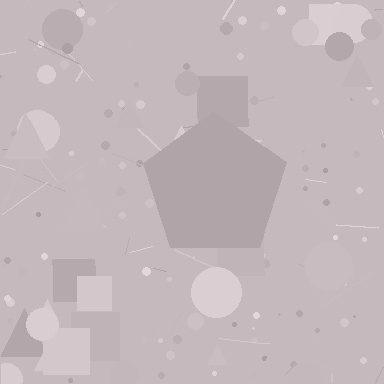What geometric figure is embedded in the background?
A pentagon is embedded in the background.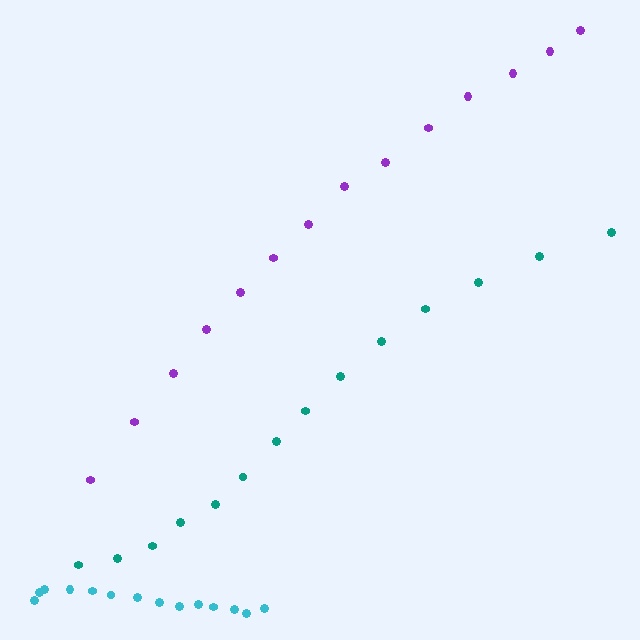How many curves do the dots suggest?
There are 3 distinct paths.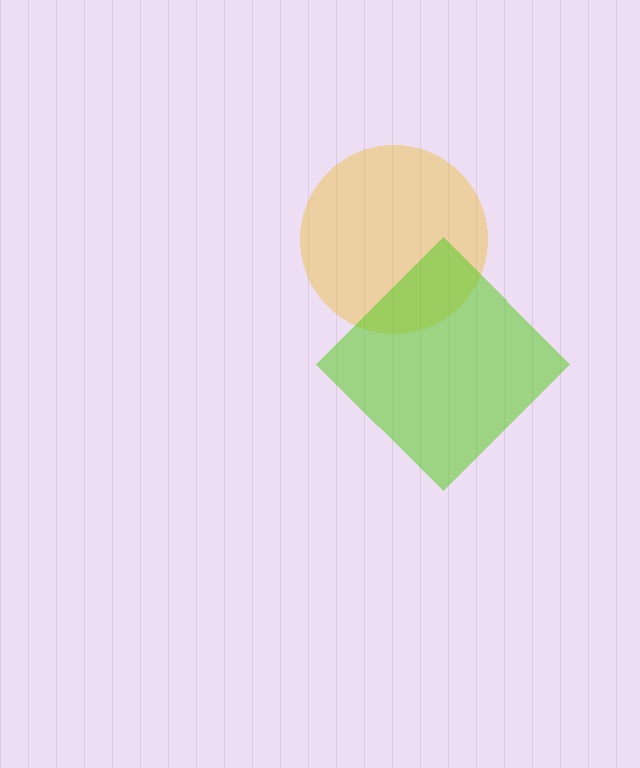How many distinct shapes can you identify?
There are 2 distinct shapes: a yellow circle, a lime diamond.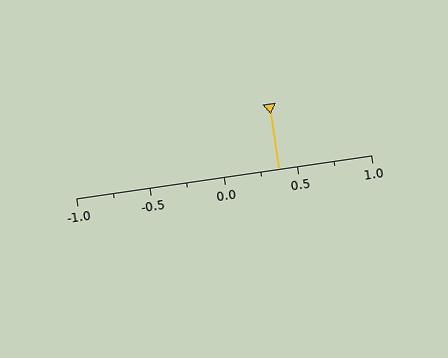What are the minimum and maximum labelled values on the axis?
The axis runs from -1.0 to 1.0.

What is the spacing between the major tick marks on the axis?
The major ticks are spaced 0.5 apart.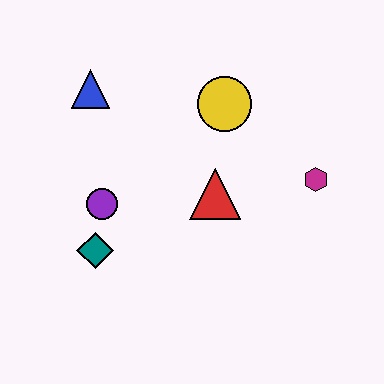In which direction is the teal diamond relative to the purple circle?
The teal diamond is below the purple circle.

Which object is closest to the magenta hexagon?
The red triangle is closest to the magenta hexagon.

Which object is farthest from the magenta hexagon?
The blue triangle is farthest from the magenta hexagon.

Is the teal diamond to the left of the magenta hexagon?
Yes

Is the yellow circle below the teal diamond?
No